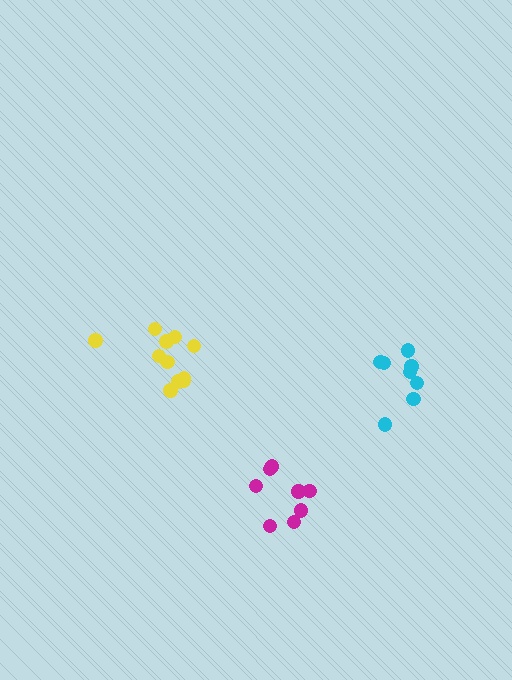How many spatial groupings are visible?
There are 3 spatial groupings.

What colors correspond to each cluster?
The clusters are colored: cyan, yellow, magenta.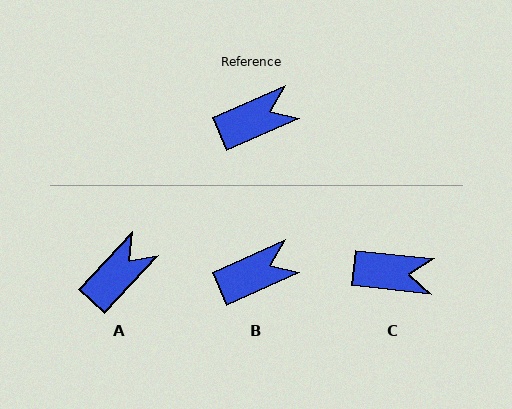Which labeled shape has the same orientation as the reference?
B.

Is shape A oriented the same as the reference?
No, it is off by about 23 degrees.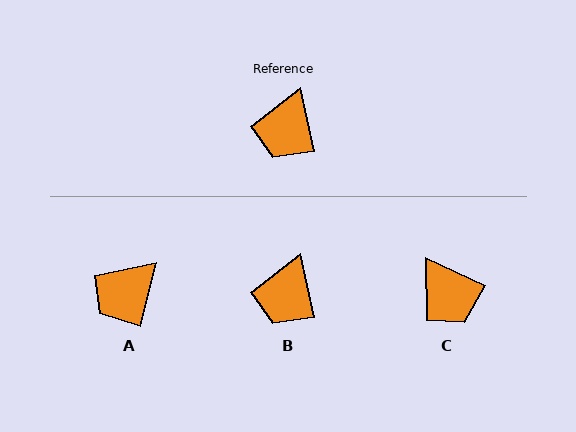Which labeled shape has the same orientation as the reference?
B.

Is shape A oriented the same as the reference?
No, it is off by about 26 degrees.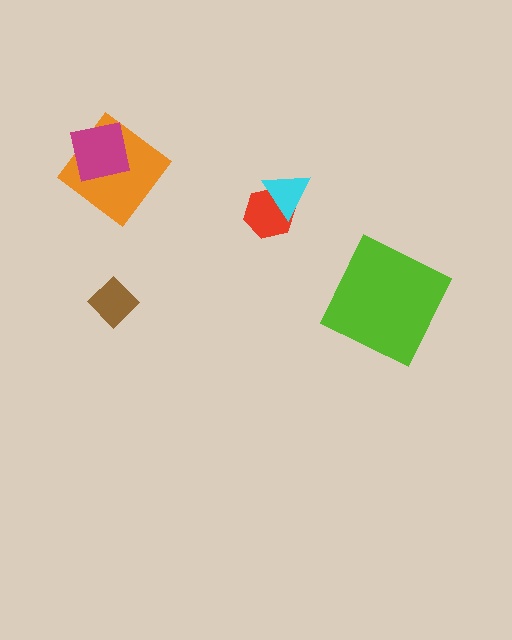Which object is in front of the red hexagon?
The cyan triangle is in front of the red hexagon.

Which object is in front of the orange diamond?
The magenta square is in front of the orange diamond.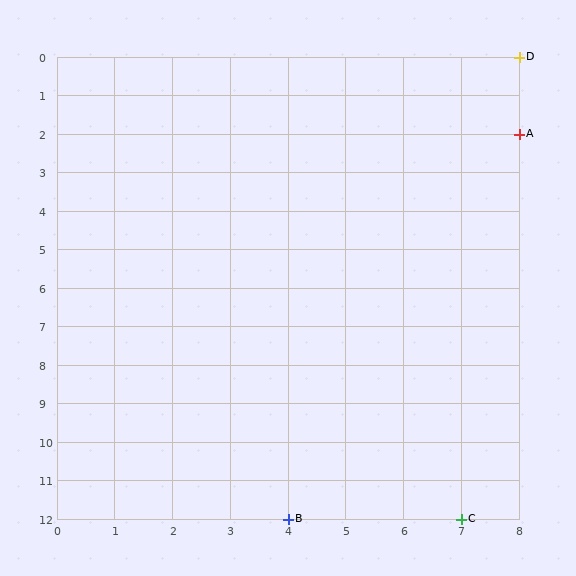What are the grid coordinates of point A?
Point A is at grid coordinates (8, 2).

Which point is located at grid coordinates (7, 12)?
Point C is at (7, 12).